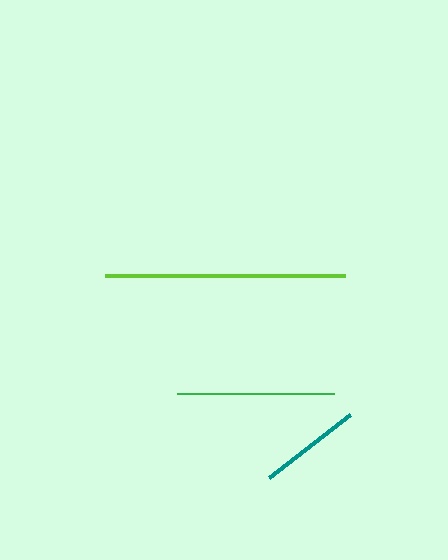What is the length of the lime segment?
The lime segment is approximately 240 pixels long.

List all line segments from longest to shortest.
From longest to shortest: lime, green, teal.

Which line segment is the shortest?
The teal line is the shortest at approximately 103 pixels.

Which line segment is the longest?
The lime line is the longest at approximately 240 pixels.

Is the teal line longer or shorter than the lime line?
The lime line is longer than the teal line.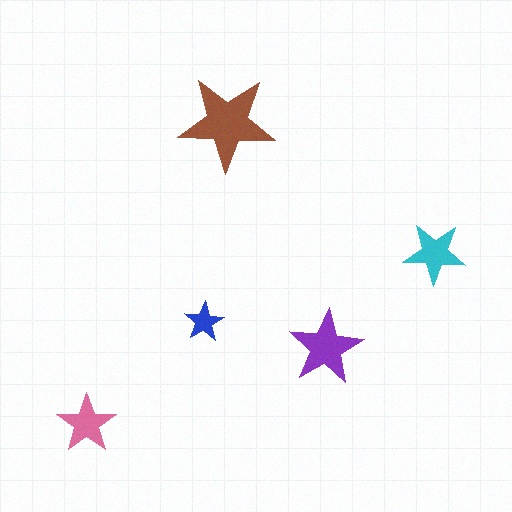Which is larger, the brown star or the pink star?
The brown one.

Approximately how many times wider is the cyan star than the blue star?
About 1.5 times wider.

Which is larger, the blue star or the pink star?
The pink one.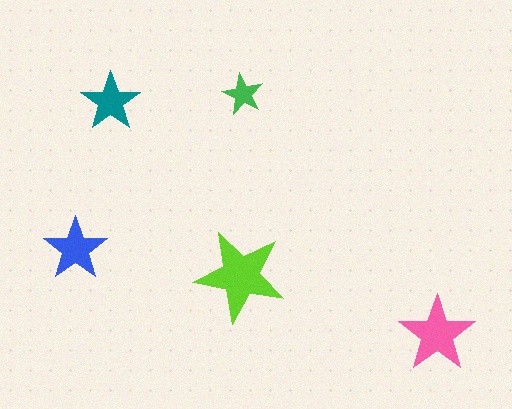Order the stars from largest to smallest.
the lime one, the pink one, the blue one, the teal one, the green one.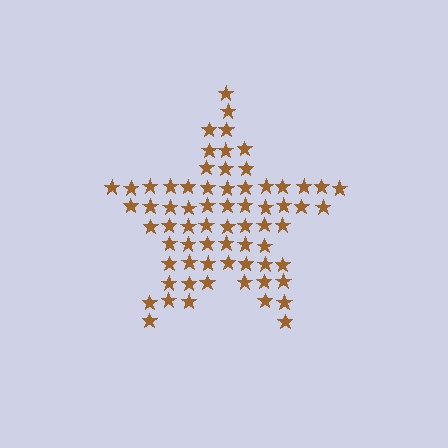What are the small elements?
The small elements are stars.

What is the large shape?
The large shape is a star.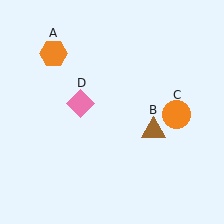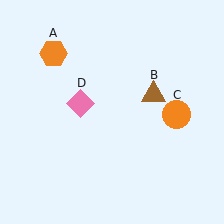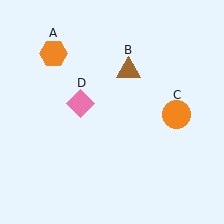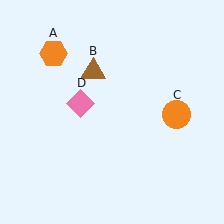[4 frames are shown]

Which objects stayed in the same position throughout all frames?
Orange hexagon (object A) and orange circle (object C) and pink diamond (object D) remained stationary.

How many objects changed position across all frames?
1 object changed position: brown triangle (object B).